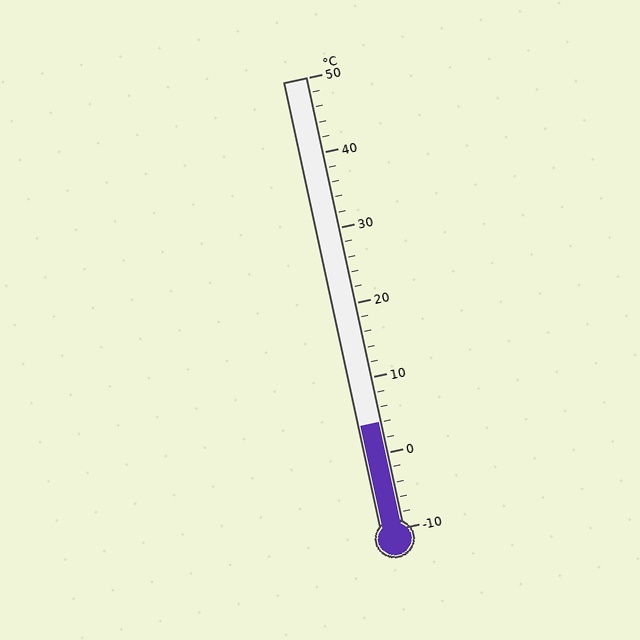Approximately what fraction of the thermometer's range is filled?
The thermometer is filled to approximately 25% of its range.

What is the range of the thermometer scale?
The thermometer scale ranges from -10°C to 50°C.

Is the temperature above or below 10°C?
The temperature is below 10°C.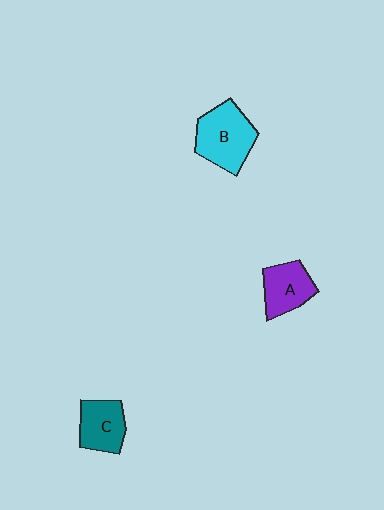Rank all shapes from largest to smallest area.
From largest to smallest: B (cyan), A (purple), C (teal).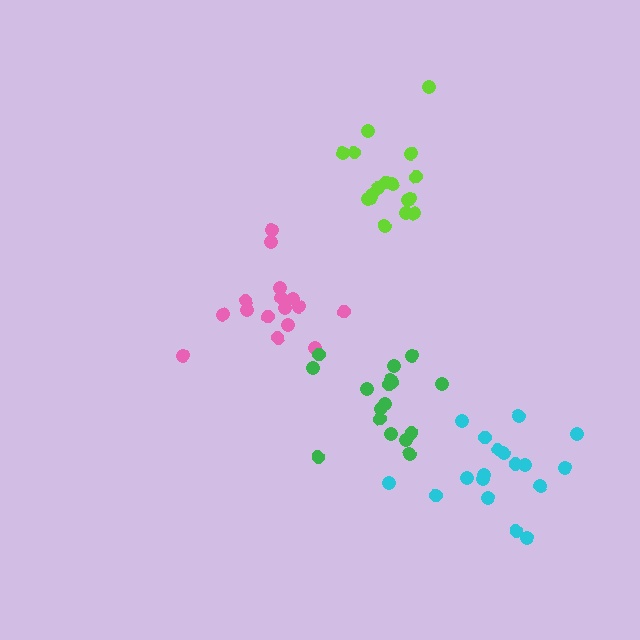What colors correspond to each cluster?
The clusters are colored: lime, pink, cyan, green.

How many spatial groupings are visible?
There are 4 spatial groupings.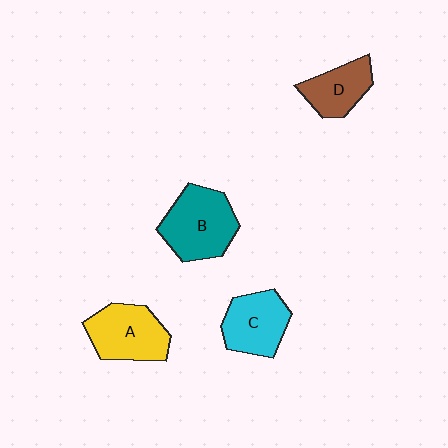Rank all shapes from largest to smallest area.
From largest to smallest: B (teal), A (yellow), C (cyan), D (brown).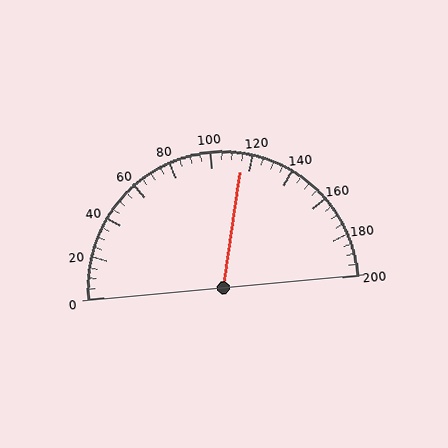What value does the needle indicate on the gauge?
The needle indicates approximately 115.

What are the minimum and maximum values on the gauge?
The gauge ranges from 0 to 200.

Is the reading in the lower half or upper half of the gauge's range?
The reading is in the upper half of the range (0 to 200).